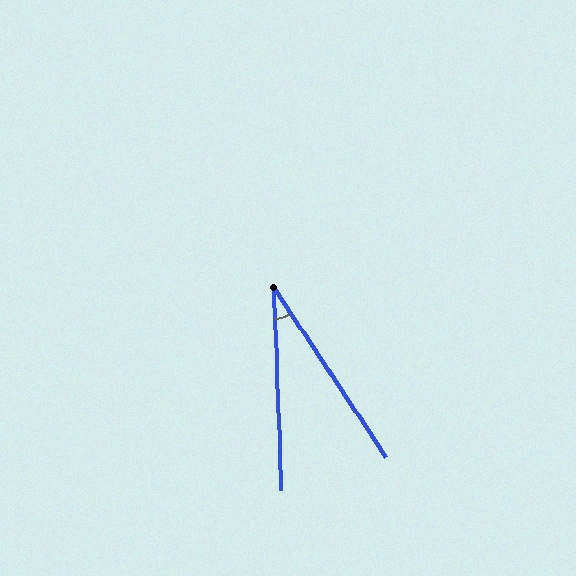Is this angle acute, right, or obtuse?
It is acute.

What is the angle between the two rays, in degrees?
Approximately 31 degrees.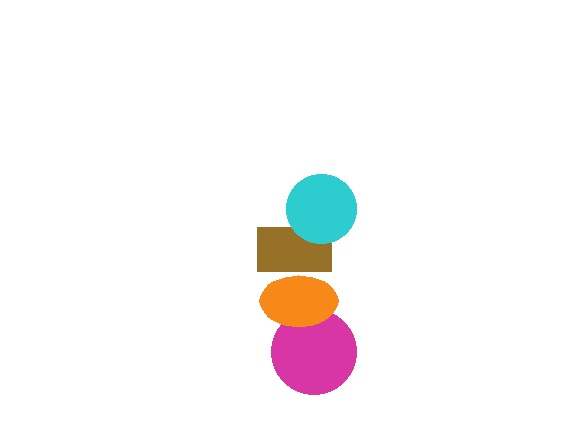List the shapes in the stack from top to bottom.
From top to bottom: the cyan circle, the brown rectangle, the orange ellipse, the magenta circle.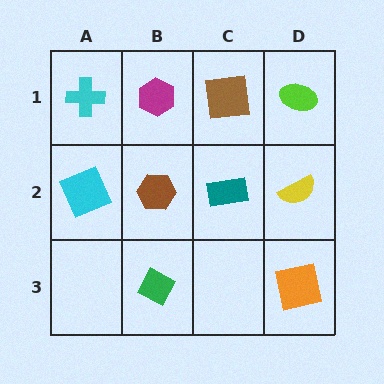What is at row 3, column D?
An orange square.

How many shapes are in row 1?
4 shapes.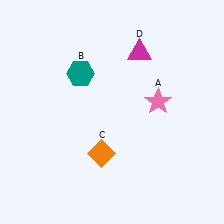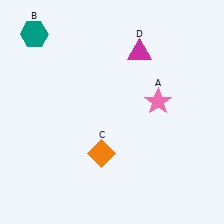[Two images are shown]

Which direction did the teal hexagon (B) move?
The teal hexagon (B) moved left.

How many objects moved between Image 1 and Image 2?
1 object moved between the two images.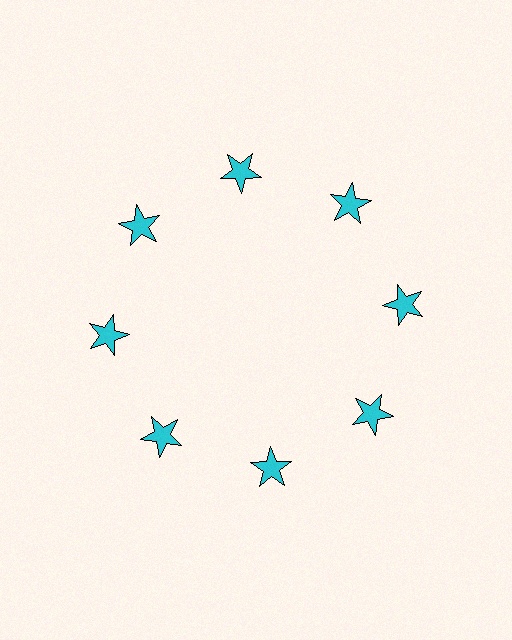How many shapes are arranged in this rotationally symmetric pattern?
There are 8 shapes, arranged in 8 groups of 1.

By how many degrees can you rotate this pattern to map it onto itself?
The pattern maps onto itself every 45 degrees of rotation.